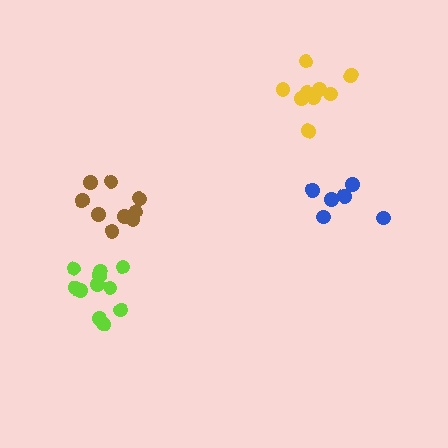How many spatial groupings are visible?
There are 4 spatial groupings.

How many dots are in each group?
Group 1: 9 dots, Group 2: 9 dots, Group 3: 11 dots, Group 4: 6 dots (35 total).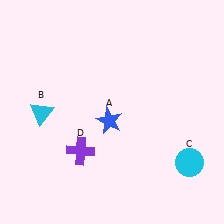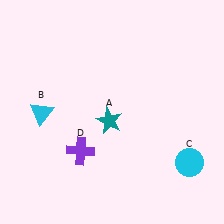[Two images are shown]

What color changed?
The star (A) changed from blue in Image 1 to teal in Image 2.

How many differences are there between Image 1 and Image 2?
There is 1 difference between the two images.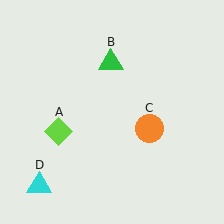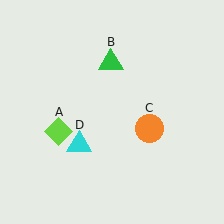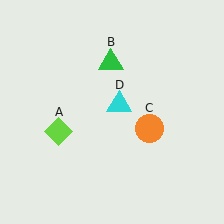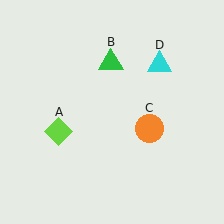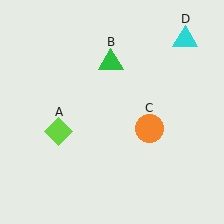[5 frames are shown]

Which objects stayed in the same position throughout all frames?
Lime diamond (object A) and green triangle (object B) and orange circle (object C) remained stationary.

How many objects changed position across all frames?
1 object changed position: cyan triangle (object D).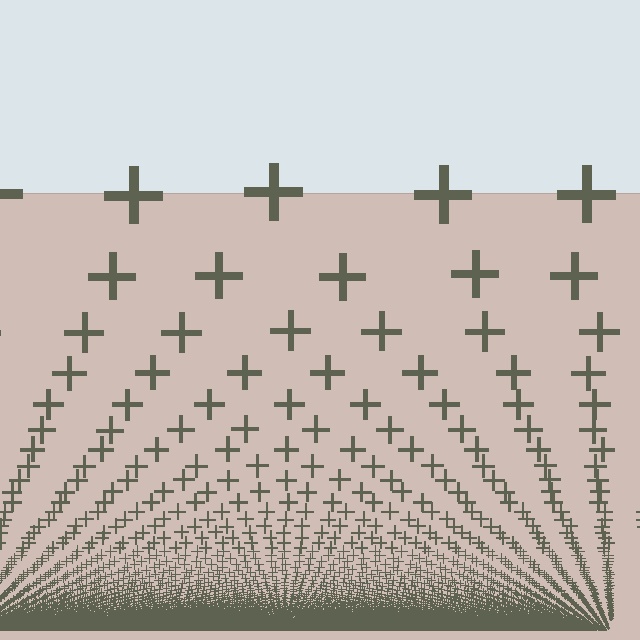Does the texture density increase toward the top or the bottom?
Density increases toward the bottom.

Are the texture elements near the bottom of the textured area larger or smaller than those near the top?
Smaller. The gradient is inverted — elements near the bottom are smaller and denser.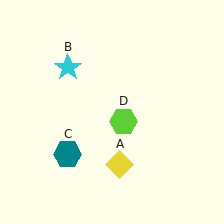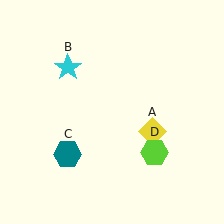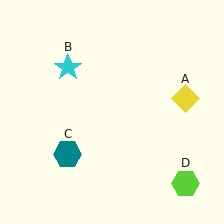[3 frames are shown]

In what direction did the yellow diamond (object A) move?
The yellow diamond (object A) moved up and to the right.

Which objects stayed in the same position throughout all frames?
Cyan star (object B) and teal hexagon (object C) remained stationary.